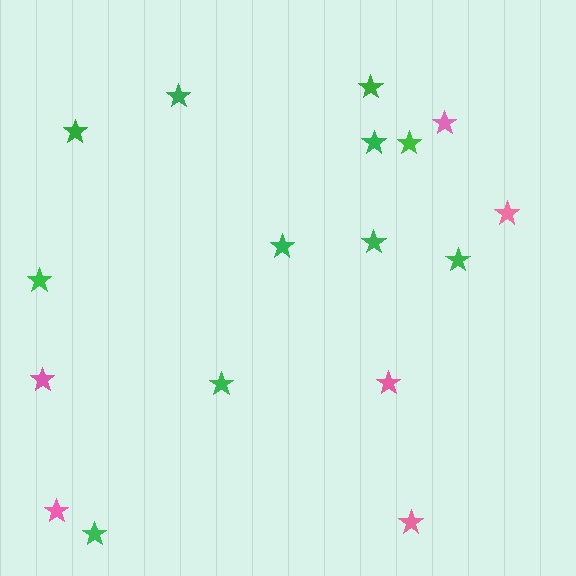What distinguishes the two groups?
There are 2 groups: one group of pink stars (6) and one group of green stars (11).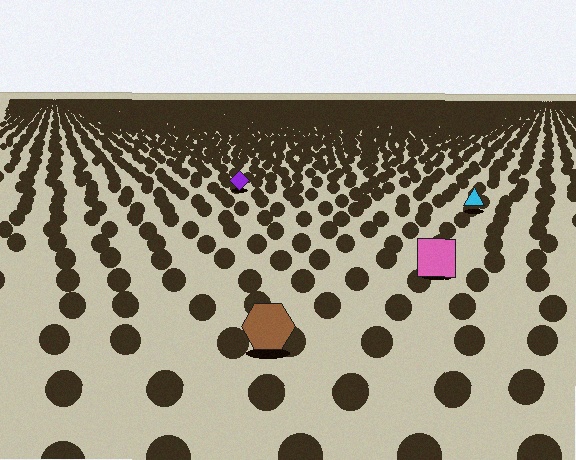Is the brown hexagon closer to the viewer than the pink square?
Yes. The brown hexagon is closer — you can tell from the texture gradient: the ground texture is coarser near it.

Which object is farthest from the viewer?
The purple diamond is farthest from the viewer. It appears smaller and the ground texture around it is denser.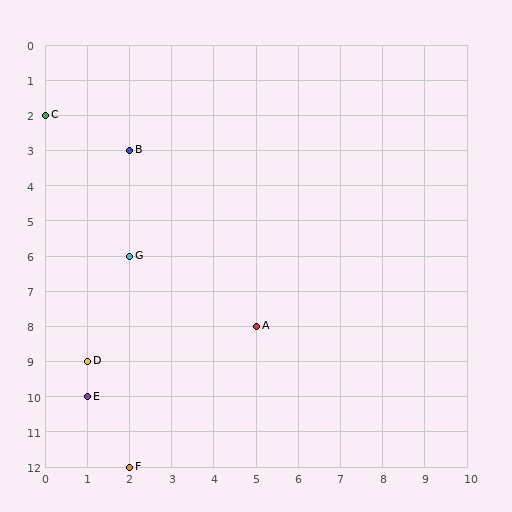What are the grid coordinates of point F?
Point F is at grid coordinates (2, 12).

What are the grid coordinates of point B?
Point B is at grid coordinates (2, 3).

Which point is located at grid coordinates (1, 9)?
Point D is at (1, 9).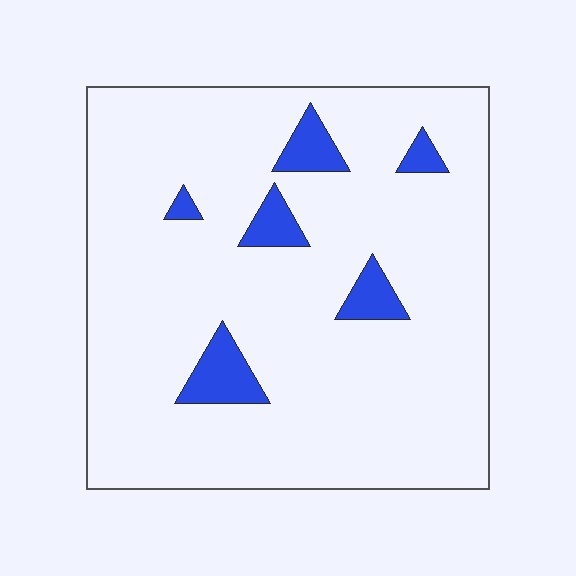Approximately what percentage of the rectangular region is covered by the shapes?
Approximately 10%.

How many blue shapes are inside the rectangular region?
6.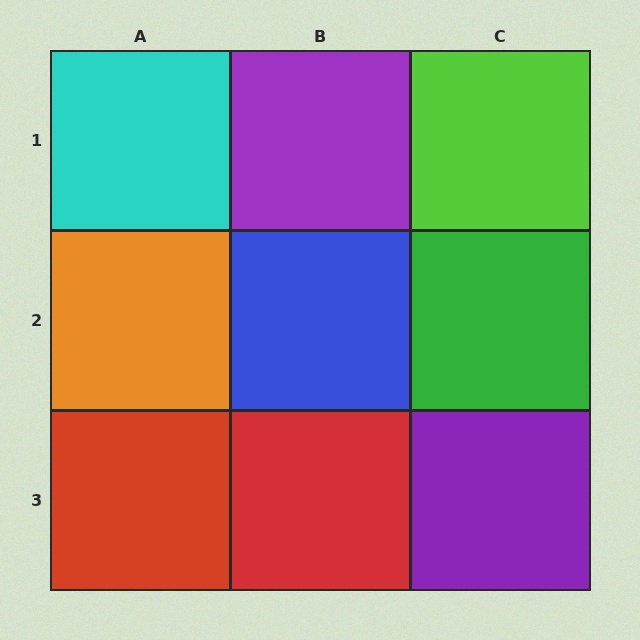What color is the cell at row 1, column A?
Cyan.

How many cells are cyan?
1 cell is cyan.